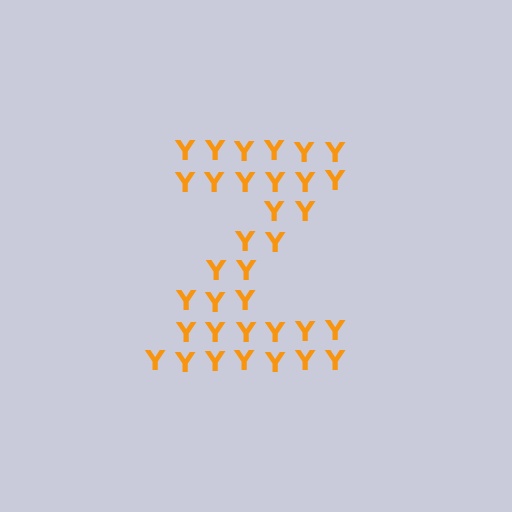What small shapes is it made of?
It is made of small letter Y's.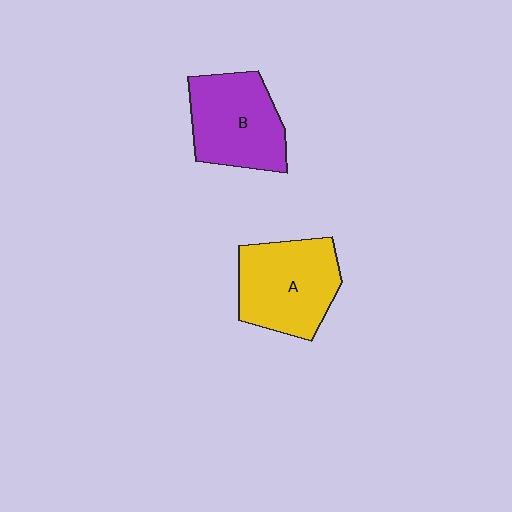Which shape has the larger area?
Shape A (yellow).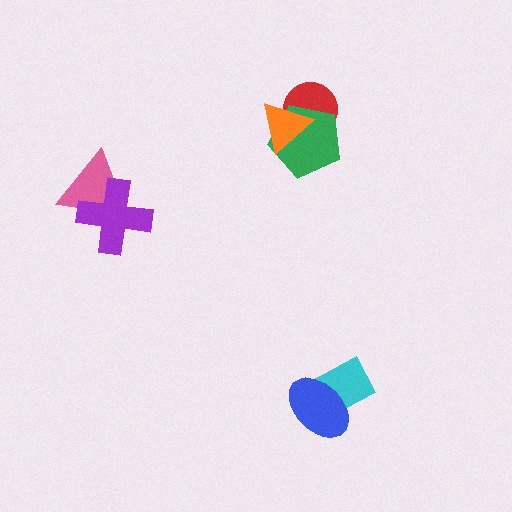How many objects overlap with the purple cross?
1 object overlaps with the purple cross.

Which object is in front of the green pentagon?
The orange triangle is in front of the green pentagon.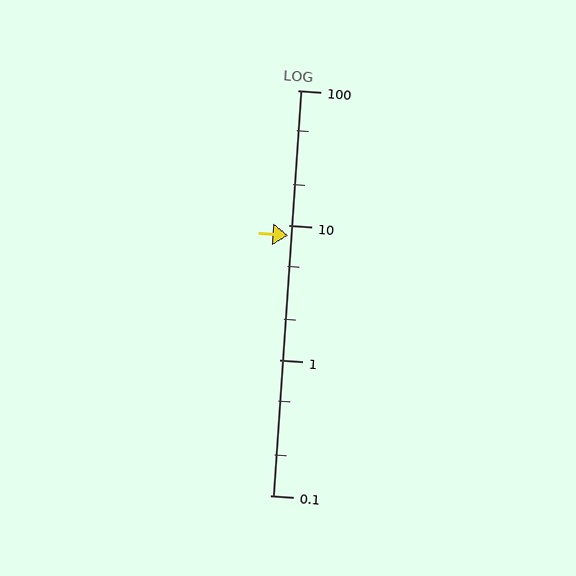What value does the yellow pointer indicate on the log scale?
The pointer indicates approximately 8.4.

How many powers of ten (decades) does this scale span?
The scale spans 3 decades, from 0.1 to 100.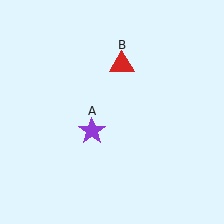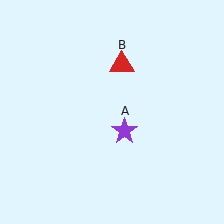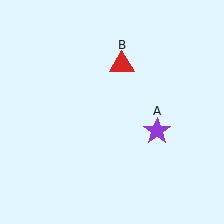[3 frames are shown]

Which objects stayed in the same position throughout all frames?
Red triangle (object B) remained stationary.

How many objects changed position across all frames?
1 object changed position: purple star (object A).